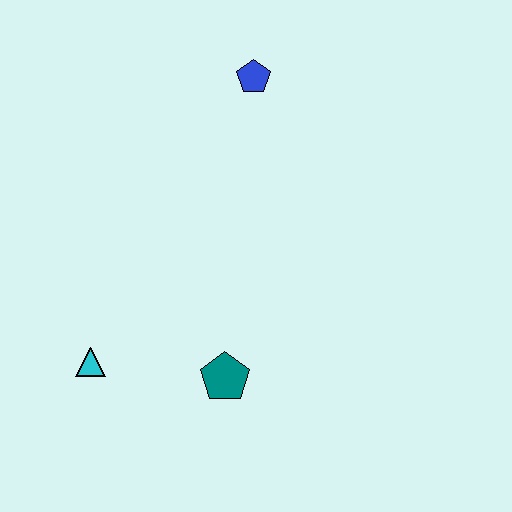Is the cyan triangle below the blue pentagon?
Yes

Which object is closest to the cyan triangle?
The teal pentagon is closest to the cyan triangle.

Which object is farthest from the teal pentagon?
The blue pentagon is farthest from the teal pentagon.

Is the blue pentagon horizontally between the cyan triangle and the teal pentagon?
No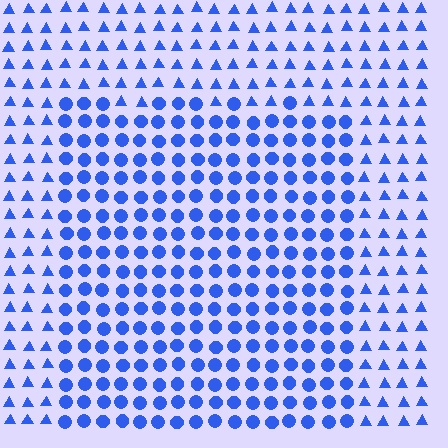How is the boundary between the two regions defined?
The boundary is defined by a change in element shape: circles inside vs. triangles outside. All elements share the same color and spacing.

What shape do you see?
I see a rectangle.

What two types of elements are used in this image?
The image uses circles inside the rectangle region and triangles outside it.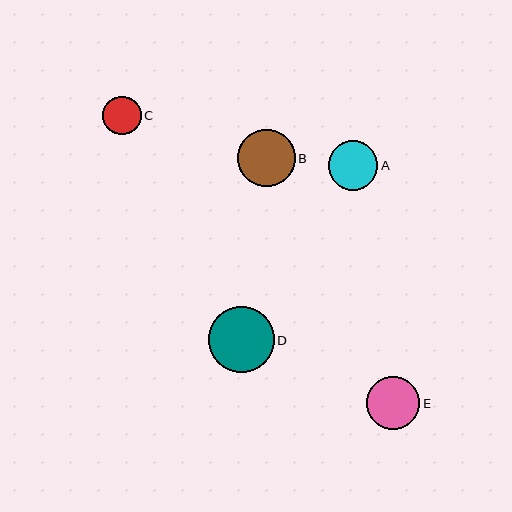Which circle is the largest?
Circle D is the largest with a size of approximately 66 pixels.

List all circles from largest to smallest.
From largest to smallest: D, B, E, A, C.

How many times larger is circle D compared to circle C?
Circle D is approximately 1.7 times the size of circle C.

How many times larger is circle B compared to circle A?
Circle B is approximately 1.2 times the size of circle A.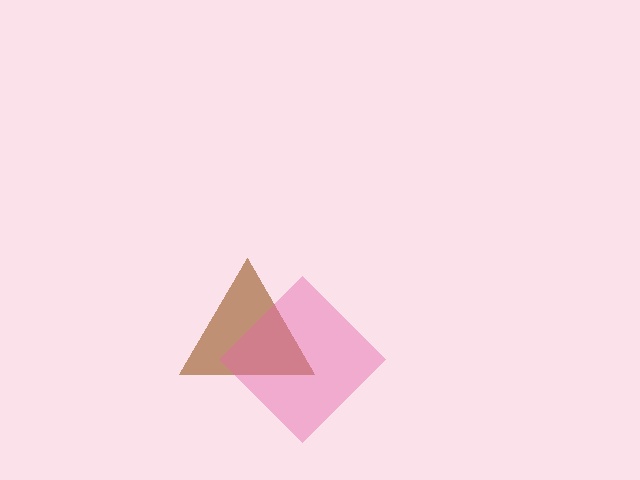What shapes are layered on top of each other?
The layered shapes are: a brown triangle, a pink diamond.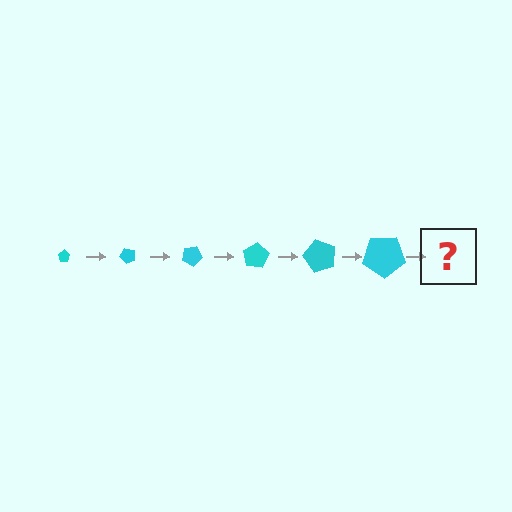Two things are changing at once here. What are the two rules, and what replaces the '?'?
The two rules are that the pentagon grows larger each step and it rotates 50 degrees each step. The '?' should be a pentagon, larger than the previous one and rotated 300 degrees from the start.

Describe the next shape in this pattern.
It should be a pentagon, larger than the previous one and rotated 300 degrees from the start.